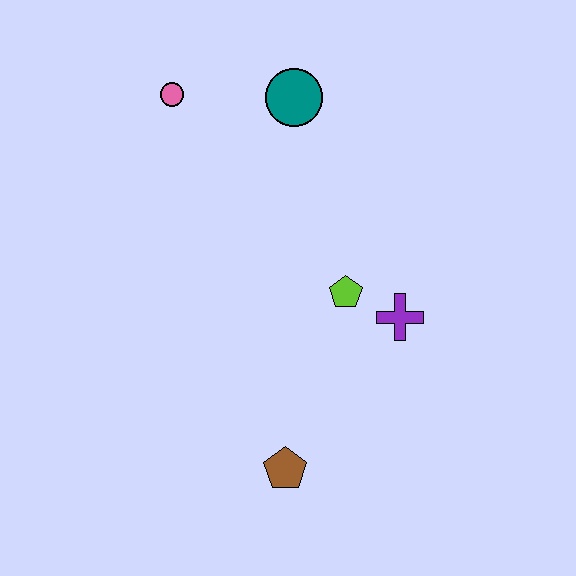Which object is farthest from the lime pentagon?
The pink circle is farthest from the lime pentagon.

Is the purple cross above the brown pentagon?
Yes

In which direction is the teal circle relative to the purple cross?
The teal circle is above the purple cross.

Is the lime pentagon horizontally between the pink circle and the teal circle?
No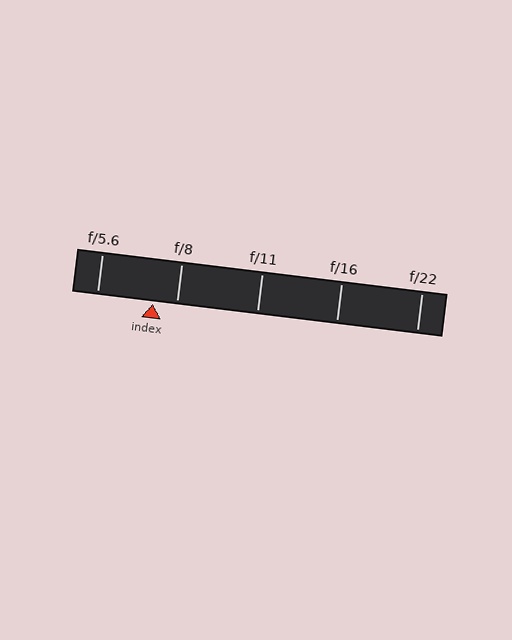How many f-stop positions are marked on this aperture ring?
There are 5 f-stop positions marked.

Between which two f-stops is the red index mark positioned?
The index mark is between f/5.6 and f/8.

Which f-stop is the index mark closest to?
The index mark is closest to f/8.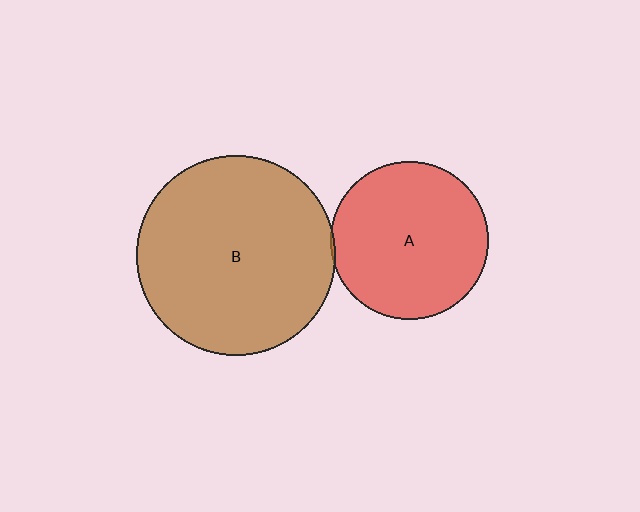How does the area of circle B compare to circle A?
Approximately 1.6 times.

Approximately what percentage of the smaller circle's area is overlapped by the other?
Approximately 5%.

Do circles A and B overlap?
Yes.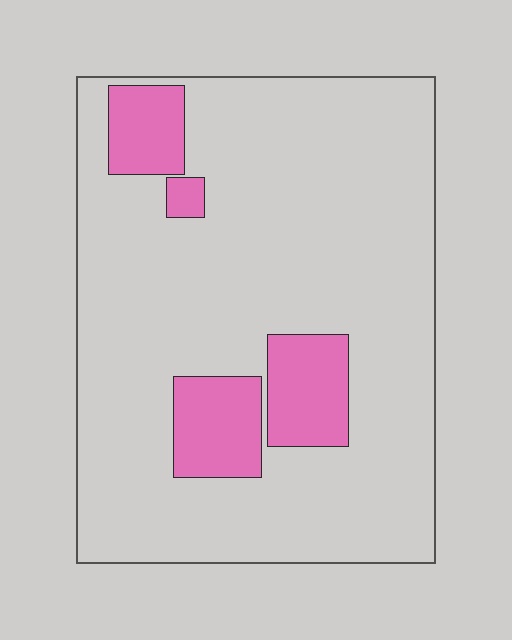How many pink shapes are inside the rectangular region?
4.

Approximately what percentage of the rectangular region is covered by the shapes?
Approximately 15%.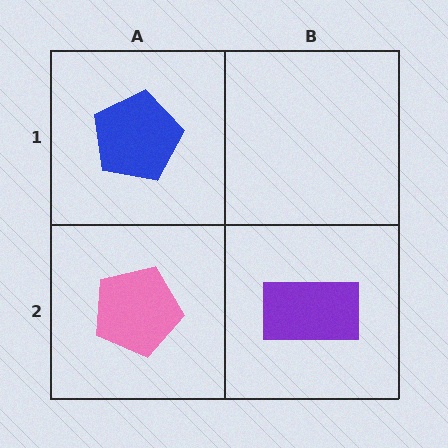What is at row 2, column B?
A purple rectangle.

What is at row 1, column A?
A blue pentagon.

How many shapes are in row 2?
2 shapes.